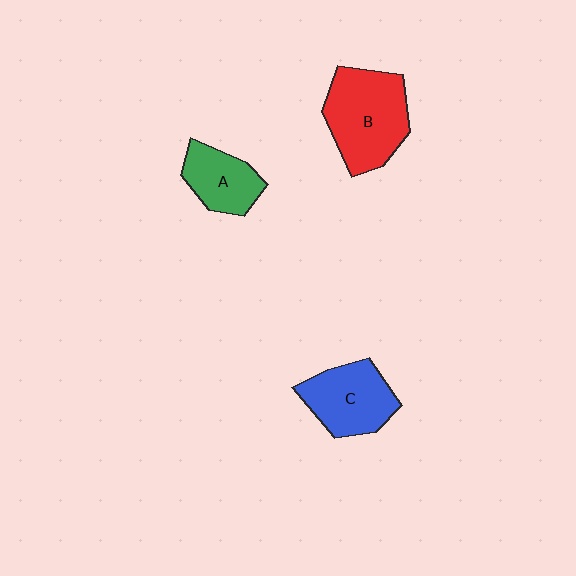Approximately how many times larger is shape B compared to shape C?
Approximately 1.3 times.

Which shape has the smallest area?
Shape A (green).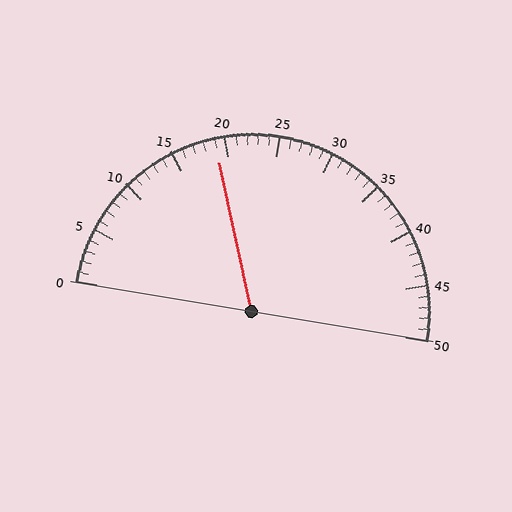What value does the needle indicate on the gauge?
The needle indicates approximately 19.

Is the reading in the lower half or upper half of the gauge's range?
The reading is in the lower half of the range (0 to 50).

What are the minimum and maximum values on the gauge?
The gauge ranges from 0 to 50.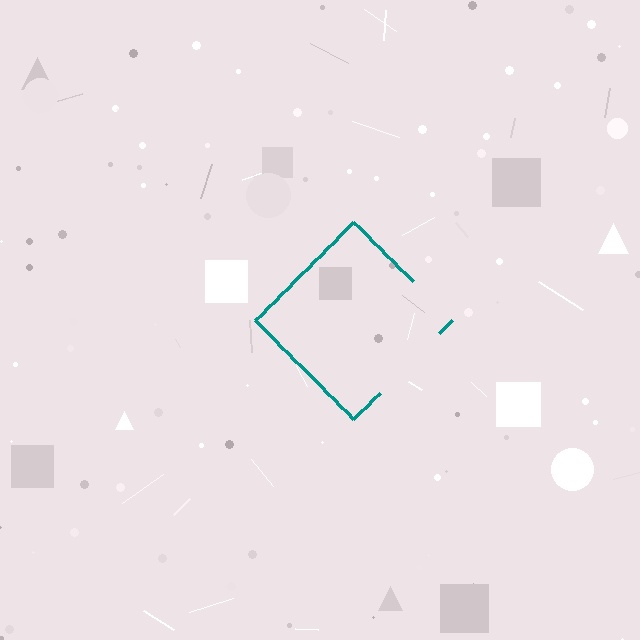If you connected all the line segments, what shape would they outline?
They would outline a diamond.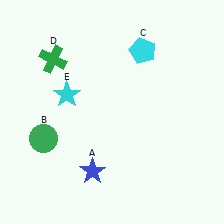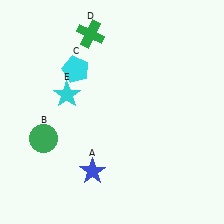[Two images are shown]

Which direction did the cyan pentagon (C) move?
The cyan pentagon (C) moved left.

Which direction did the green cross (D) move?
The green cross (D) moved right.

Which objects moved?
The objects that moved are: the cyan pentagon (C), the green cross (D).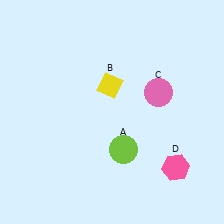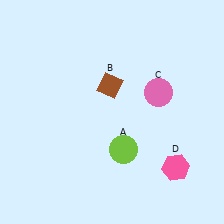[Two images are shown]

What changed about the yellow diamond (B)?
In Image 1, B is yellow. In Image 2, it changed to brown.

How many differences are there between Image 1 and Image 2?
There is 1 difference between the two images.